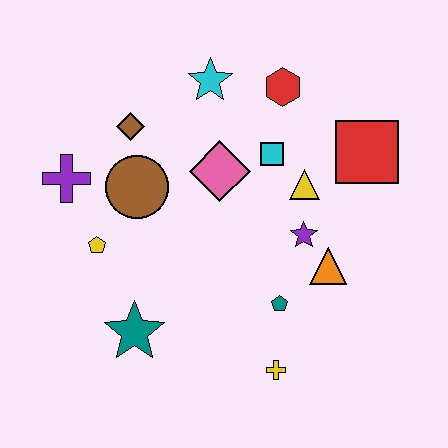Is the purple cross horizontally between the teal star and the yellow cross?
No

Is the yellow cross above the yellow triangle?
No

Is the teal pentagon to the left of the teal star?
No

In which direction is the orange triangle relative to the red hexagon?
The orange triangle is below the red hexagon.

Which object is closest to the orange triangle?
The purple star is closest to the orange triangle.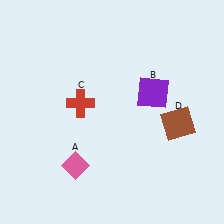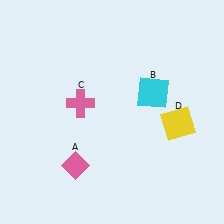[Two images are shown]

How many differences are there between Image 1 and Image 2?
There are 3 differences between the two images.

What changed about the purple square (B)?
In Image 1, B is purple. In Image 2, it changed to cyan.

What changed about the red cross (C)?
In Image 1, C is red. In Image 2, it changed to pink.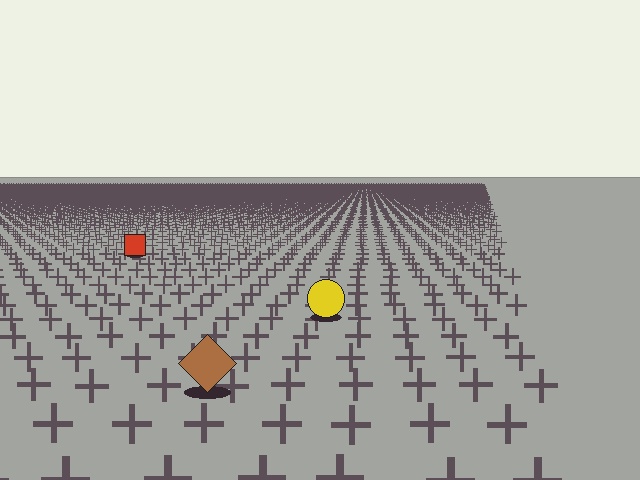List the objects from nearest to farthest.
From nearest to farthest: the brown diamond, the yellow circle, the red square.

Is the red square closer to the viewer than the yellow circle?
No. The yellow circle is closer — you can tell from the texture gradient: the ground texture is coarser near it.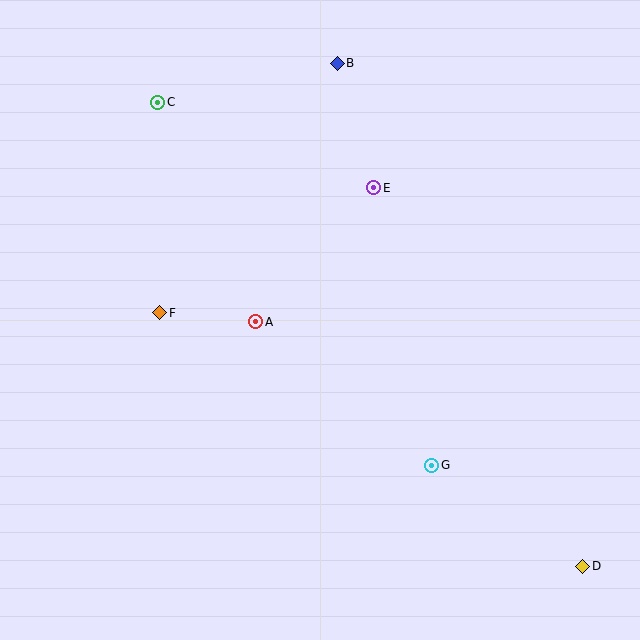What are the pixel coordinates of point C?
Point C is at (158, 102).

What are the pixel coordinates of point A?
Point A is at (256, 322).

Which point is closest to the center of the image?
Point A at (256, 322) is closest to the center.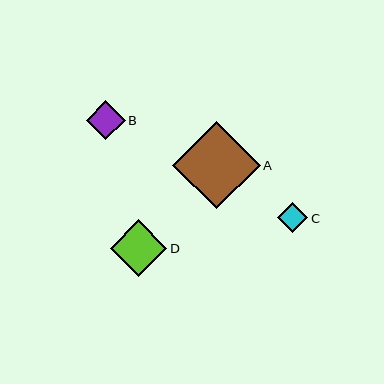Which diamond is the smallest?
Diamond C is the smallest with a size of approximately 30 pixels.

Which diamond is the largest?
Diamond A is the largest with a size of approximately 87 pixels.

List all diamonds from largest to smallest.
From largest to smallest: A, D, B, C.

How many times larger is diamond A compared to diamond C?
Diamond A is approximately 2.9 times the size of diamond C.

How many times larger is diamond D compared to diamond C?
Diamond D is approximately 1.9 times the size of diamond C.